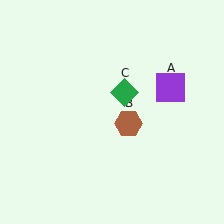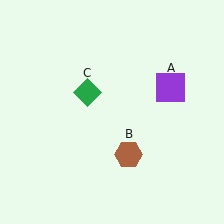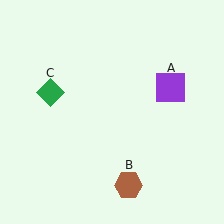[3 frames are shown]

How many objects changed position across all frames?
2 objects changed position: brown hexagon (object B), green diamond (object C).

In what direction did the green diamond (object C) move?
The green diamond (object C) moved left.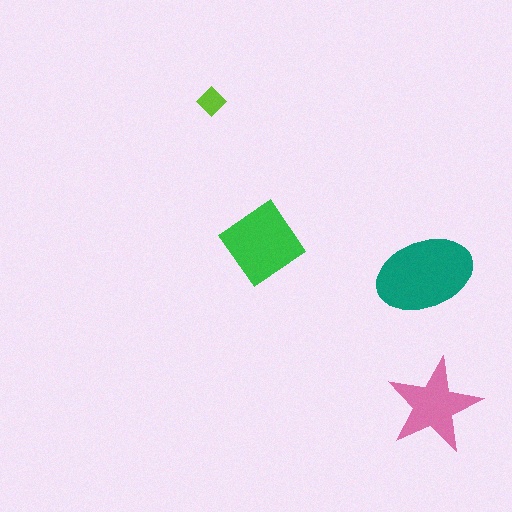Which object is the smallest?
The lime diamond.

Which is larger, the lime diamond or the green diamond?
The green diamond.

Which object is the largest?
The teal ellipse.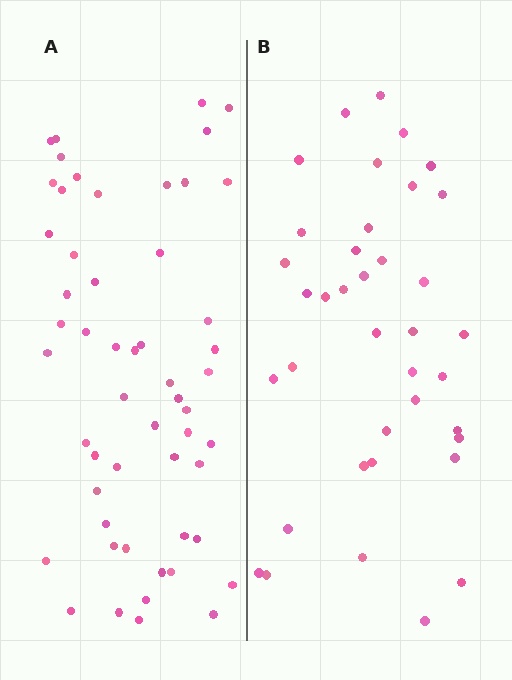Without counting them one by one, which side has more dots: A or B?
Region A (the left region) has more dots.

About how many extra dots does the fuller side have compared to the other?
Region A has approximately 15 more dots than region B.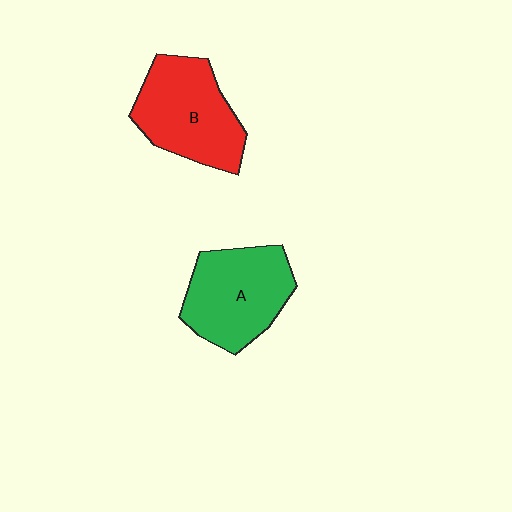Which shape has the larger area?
Shape B (red).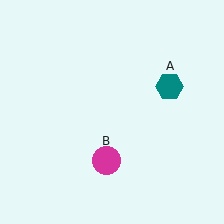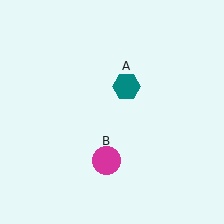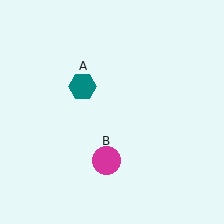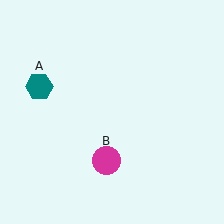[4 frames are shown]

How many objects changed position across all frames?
1 object changed position: teal hexagon (object A).